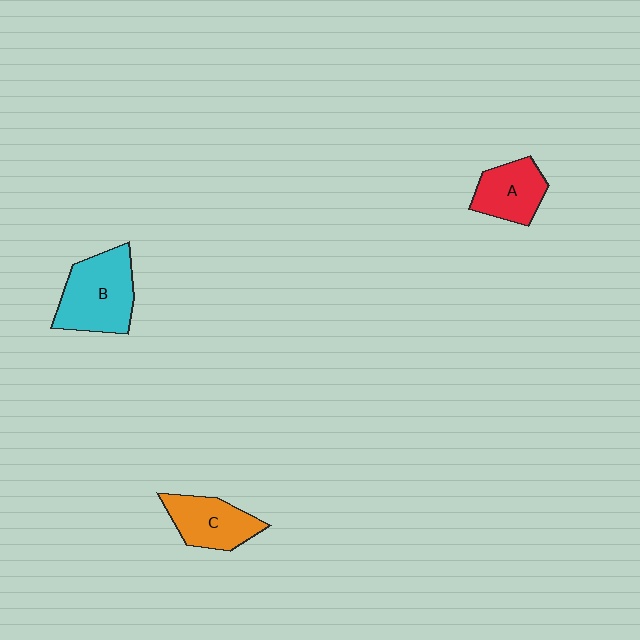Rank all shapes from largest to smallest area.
From largest to smallest: B (cyan), C (orange), A (red).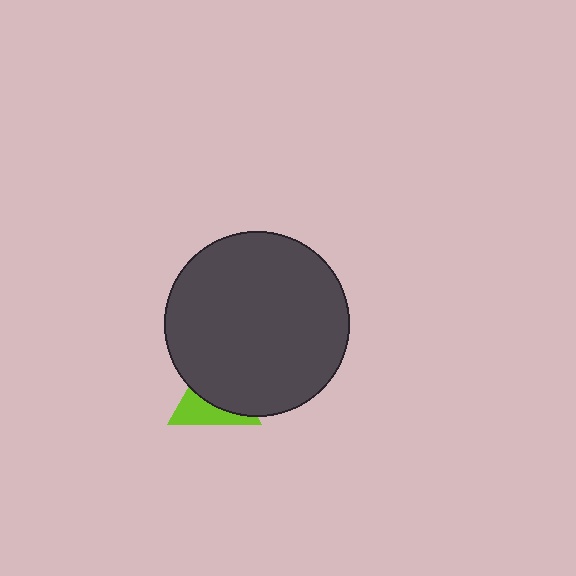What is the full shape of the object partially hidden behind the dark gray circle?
The partially hidden object is a lime triangle.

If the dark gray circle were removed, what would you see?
You would see the complete lime triangle.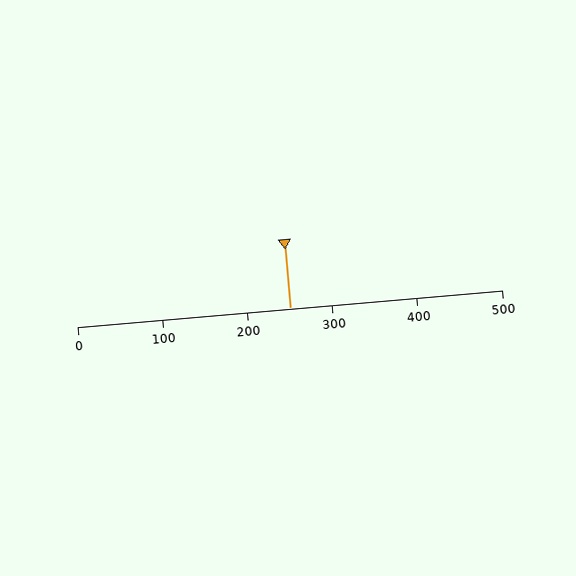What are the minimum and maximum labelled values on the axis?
The axis runs from 0 to 500.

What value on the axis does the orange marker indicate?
The marker indicates approximately 250.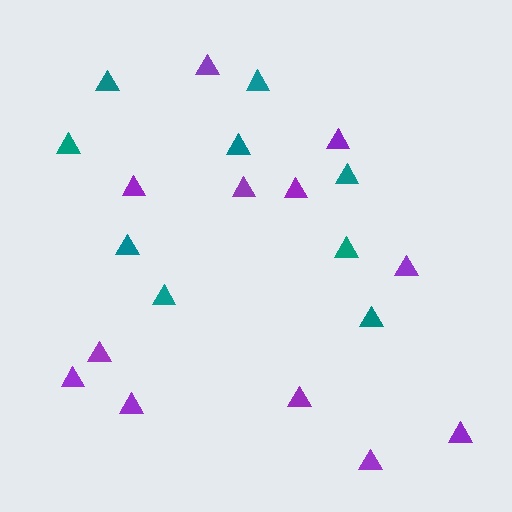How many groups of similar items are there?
There are 2 groups: one group of purple triangles (12) and one group of teal triangles (9).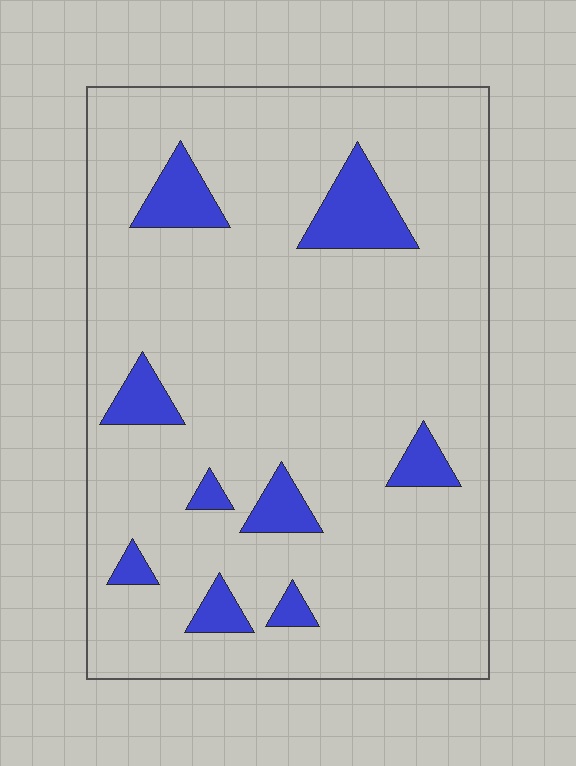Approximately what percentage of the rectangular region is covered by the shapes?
Approximately 10%.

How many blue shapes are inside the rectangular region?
9.